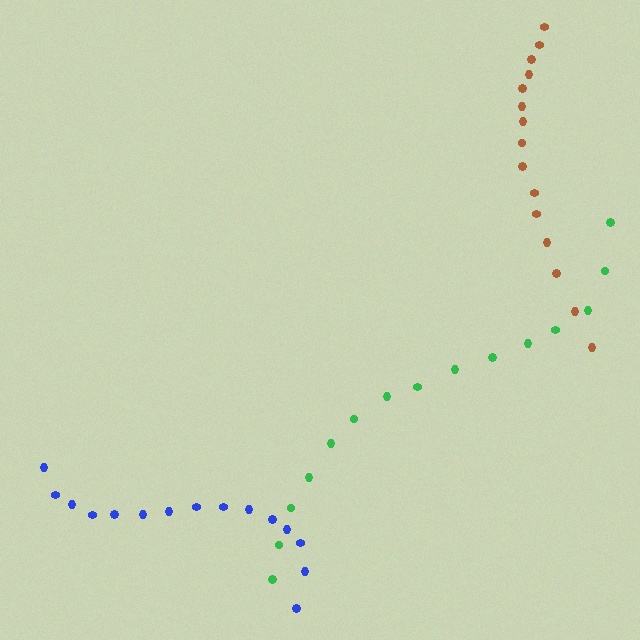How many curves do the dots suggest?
There are 3 distinct paths.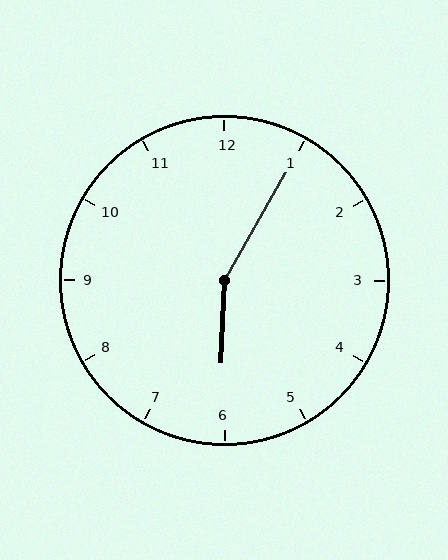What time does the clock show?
6:05.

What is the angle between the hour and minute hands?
Approximately 152 degrees.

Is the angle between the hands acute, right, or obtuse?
It is obtuse.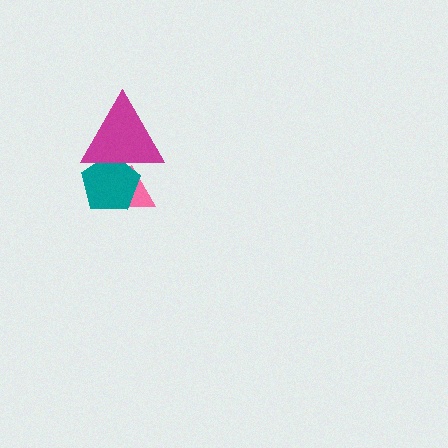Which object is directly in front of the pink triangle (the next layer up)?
The teal pentagon is directly in front of the pink triangle.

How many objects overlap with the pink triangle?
2 objects overlap with the pink triangle.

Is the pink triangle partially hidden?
Yes, it is partially covered by another shape.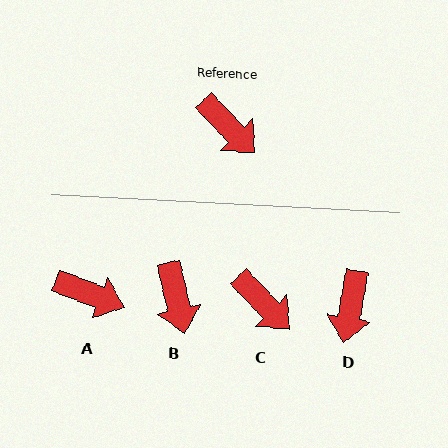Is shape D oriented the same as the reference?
No, it is off by about 54 degrees.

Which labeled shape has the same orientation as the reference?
C.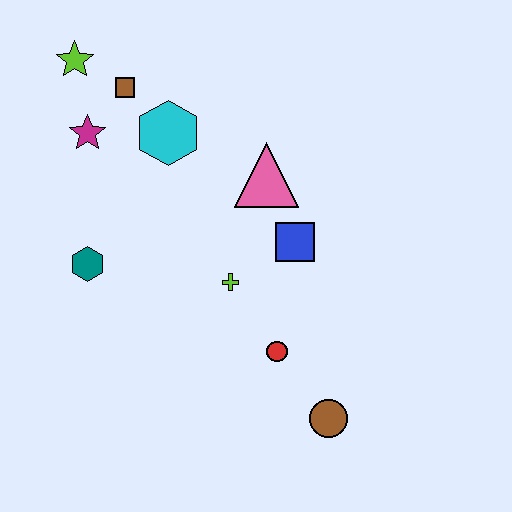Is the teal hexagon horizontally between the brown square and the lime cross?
No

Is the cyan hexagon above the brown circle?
Yes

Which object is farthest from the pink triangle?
The brown circle is farthest from the pink triangle.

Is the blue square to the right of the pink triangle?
Yes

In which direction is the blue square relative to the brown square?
The blue square is to the right of the brown square.